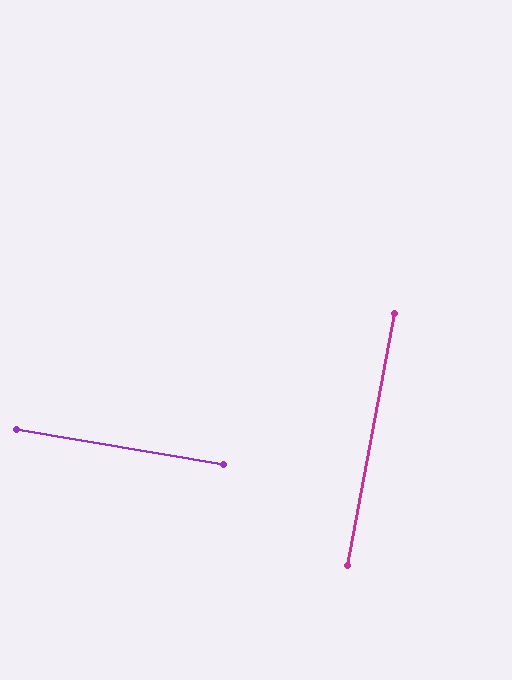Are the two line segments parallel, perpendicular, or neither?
Perpendicular — they meet at approximately 89°.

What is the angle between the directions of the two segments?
Approximately 89 degrees.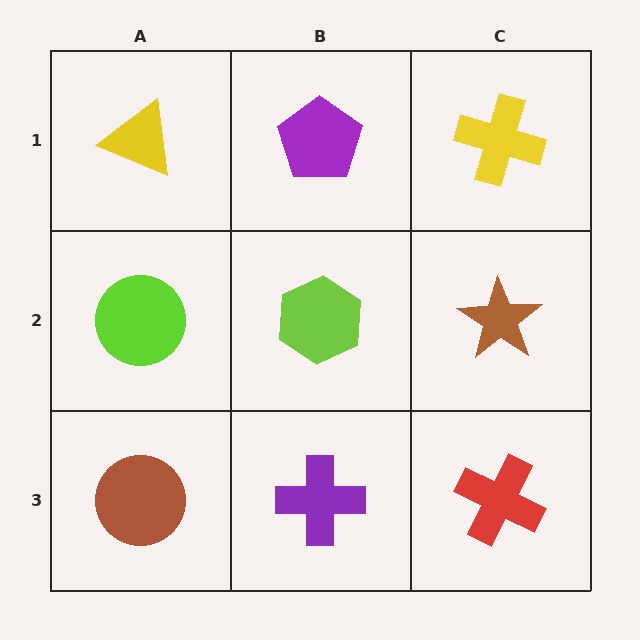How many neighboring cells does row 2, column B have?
4.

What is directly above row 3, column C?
A brown star.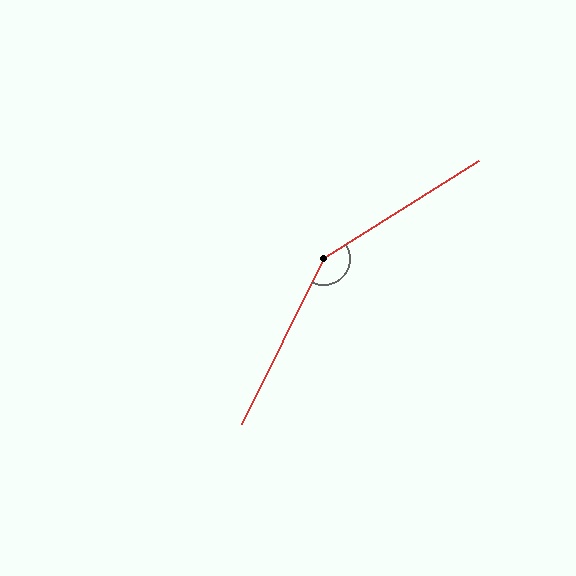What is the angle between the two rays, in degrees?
Approximately 149 degrees.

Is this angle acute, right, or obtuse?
It is obtuse.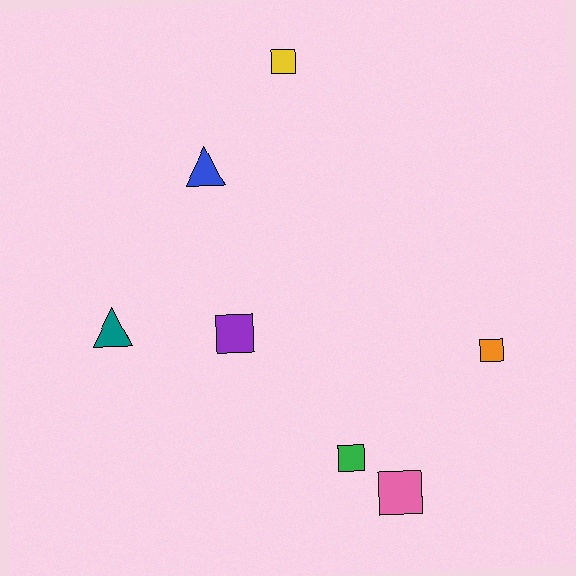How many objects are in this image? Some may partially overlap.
There are 7 objects.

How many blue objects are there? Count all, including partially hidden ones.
There is 1 blue object.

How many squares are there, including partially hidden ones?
There are 5 squares.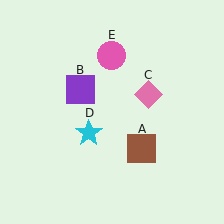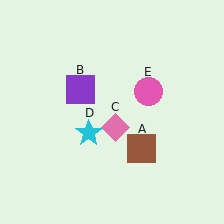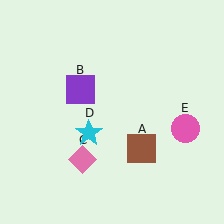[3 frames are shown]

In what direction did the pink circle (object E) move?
The pink circle (object E) moved down and to the right.